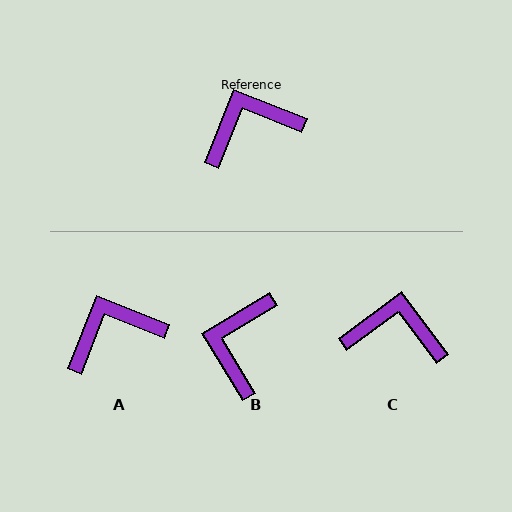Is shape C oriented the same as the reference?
No, it is off by about 32 degrees.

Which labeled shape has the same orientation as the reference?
A.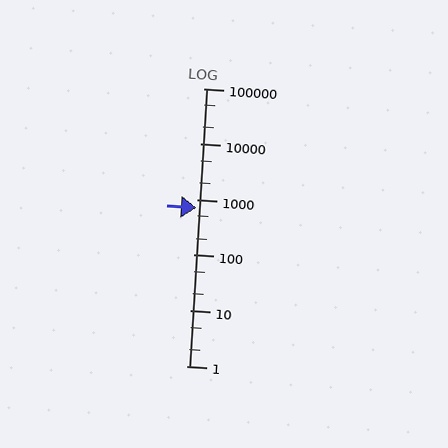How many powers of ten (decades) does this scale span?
The scale spans 5 decades, from 1 to 100000.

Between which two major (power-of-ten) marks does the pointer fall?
The pointer is between 100 and 1000.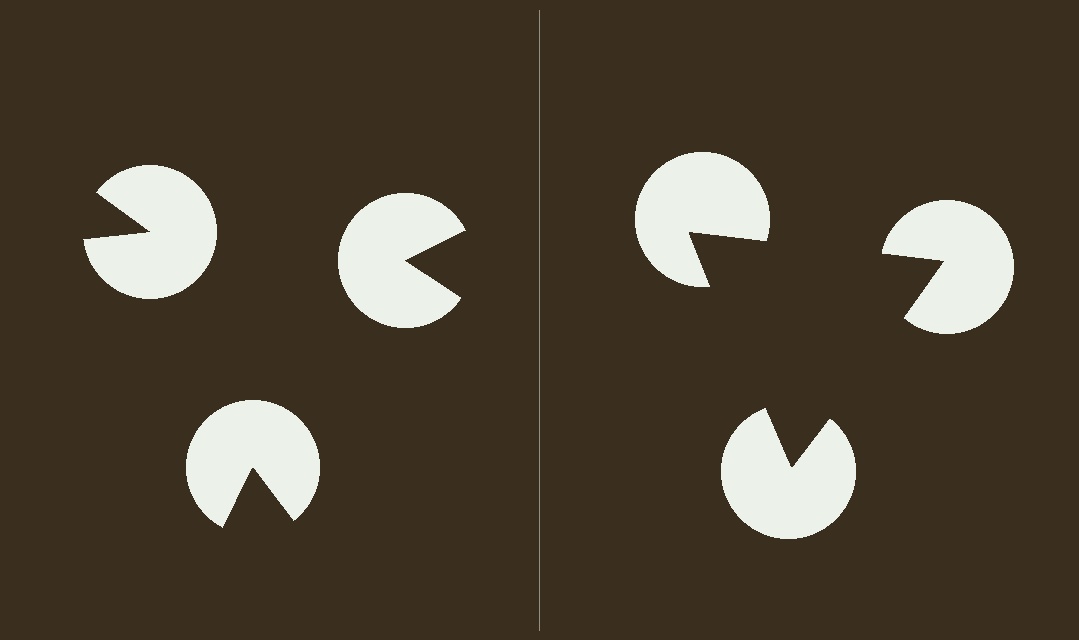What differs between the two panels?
The pac-man discs are positioned identically on both sides; only the wedge orientations differ. On the right they align to a triangle; on the left they are misaligned.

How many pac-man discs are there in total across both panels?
6 — 3 on each side.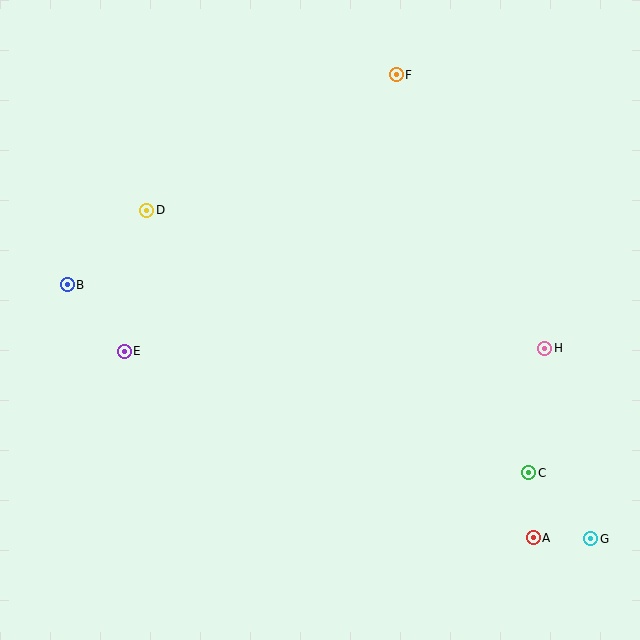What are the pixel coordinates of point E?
Point E is at (124, 351).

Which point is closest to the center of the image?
Point E at (124, 351) is closest to the center.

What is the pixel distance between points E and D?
The distance between E and D is 143 pixels.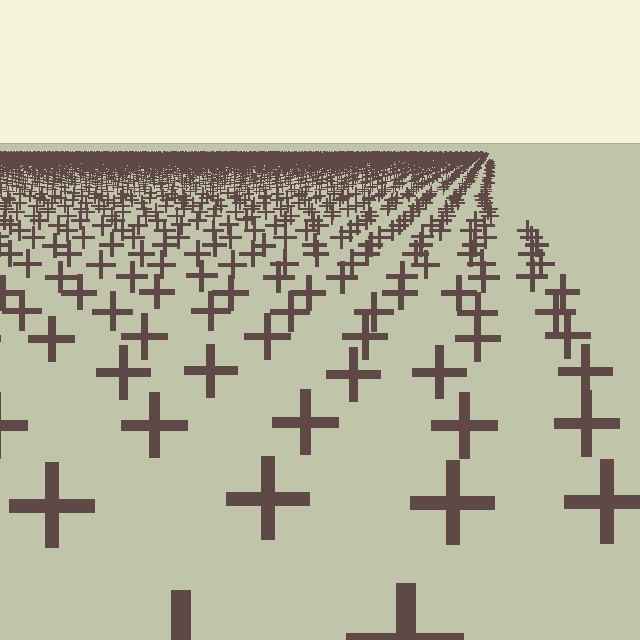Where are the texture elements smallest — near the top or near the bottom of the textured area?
Near the top.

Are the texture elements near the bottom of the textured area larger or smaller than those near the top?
Larger. Near the bottom, elements are closer to the viewer and appear at a bigger on-screen size.